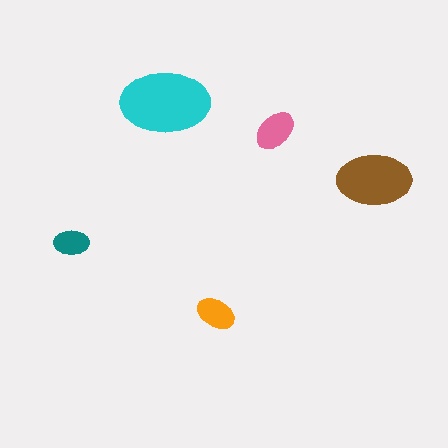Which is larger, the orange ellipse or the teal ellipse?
The orange one.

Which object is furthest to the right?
The brown ellipse is rightmost.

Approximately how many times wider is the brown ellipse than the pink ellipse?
About 2 times wider.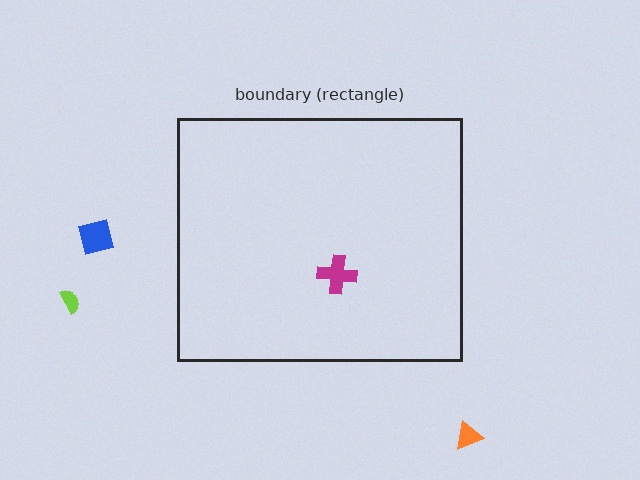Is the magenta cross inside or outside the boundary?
Inside.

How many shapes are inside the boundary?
1 inside, 3 outside.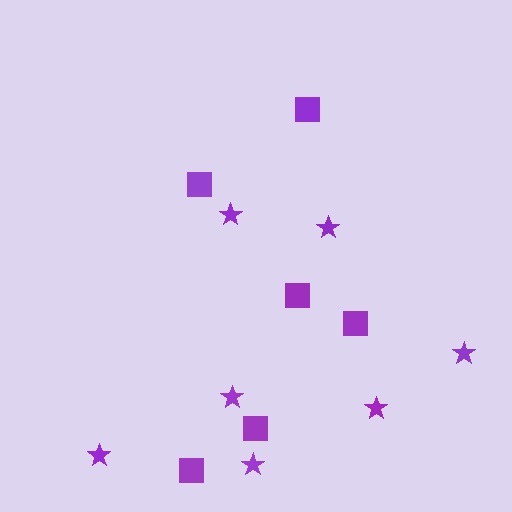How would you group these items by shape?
There are 2 groups: one group of stars (7) and one group of squares (6).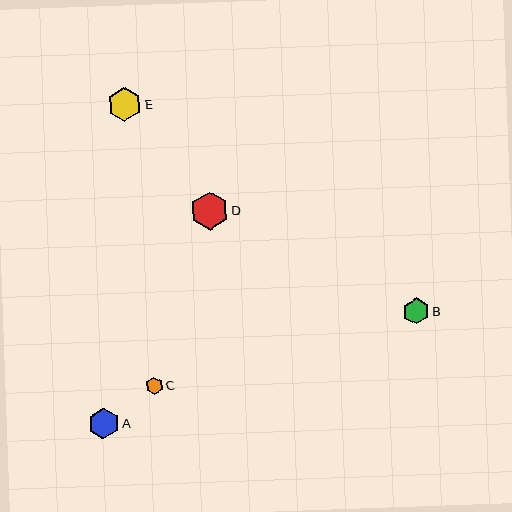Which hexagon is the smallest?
Hexagon C is the smallest with a size of approximately 17 pixels.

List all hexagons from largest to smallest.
From largest to smallest: D, E, A, B, C.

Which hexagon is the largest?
Hexagon D is the largest with a size of approximately 38 pixels.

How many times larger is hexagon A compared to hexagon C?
Hexagon A is approximately 1.9 times the size of hexagon C.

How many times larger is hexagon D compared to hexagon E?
Hexagon D is approximately 1.1 times the size of hexagon E.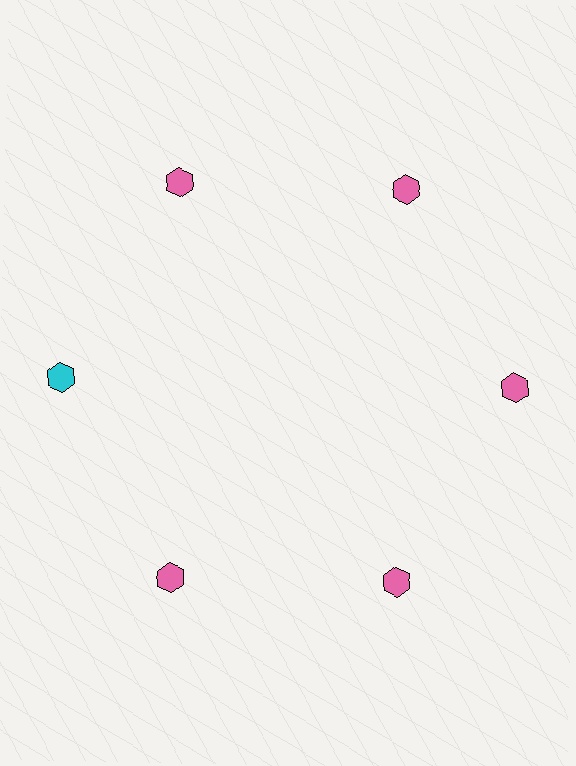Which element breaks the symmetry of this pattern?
The cyan hexagon at roughly the 9 o'clock position breaks the symmetry. All other shapes are pink hexagons.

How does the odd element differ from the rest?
It has a different color: cyan instead of pink.